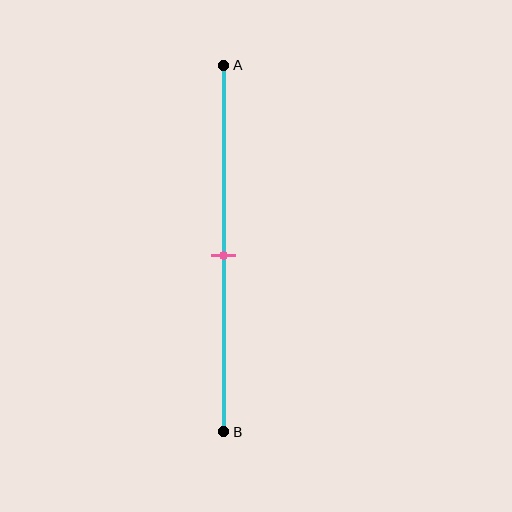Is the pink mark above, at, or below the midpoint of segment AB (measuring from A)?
The pink mark is approximately at the midpoint of segment AB.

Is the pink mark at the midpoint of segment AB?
Yes, the mark is approximately at the midpoint.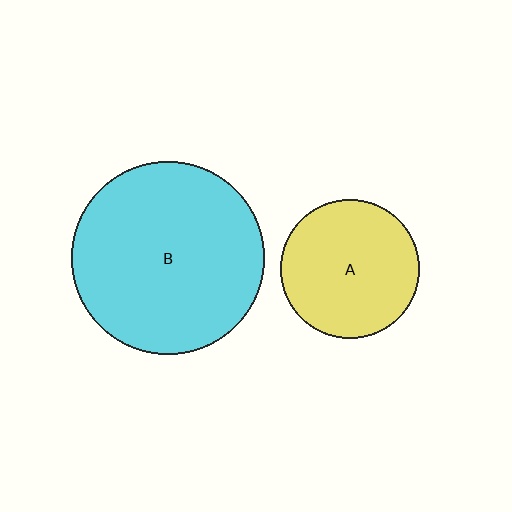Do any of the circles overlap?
No, none of the circles overlap.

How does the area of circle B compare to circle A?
Approximately 1.9 times.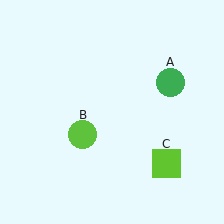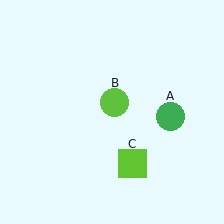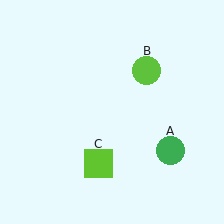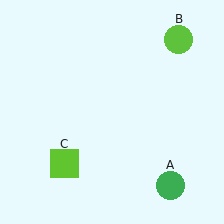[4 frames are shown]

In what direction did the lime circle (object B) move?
The lime circle (object B) moved up and to the right.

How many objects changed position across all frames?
3 objects changed position: green circle (object A), lime circle (object B), lime square (object C).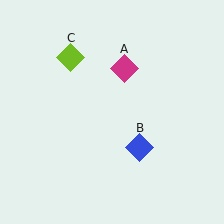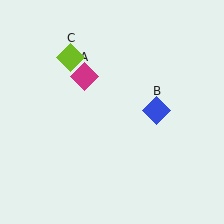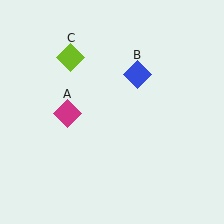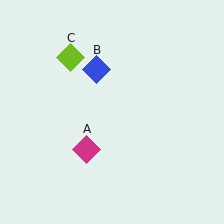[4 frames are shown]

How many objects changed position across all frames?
2 objects changed position: magenta diamond (object A), blue diamond (object B).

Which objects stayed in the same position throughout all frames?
Lime diamond (object C) remained stationary.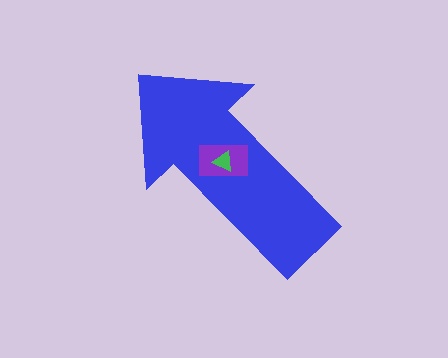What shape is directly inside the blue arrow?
The purple rectangle.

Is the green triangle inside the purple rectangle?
Yes.